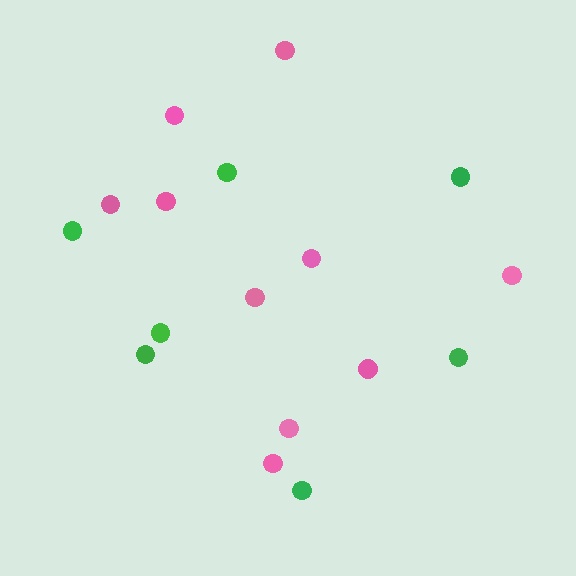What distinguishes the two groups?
There are 2 groups: one group of green circles (7) and one group of pink circles (10).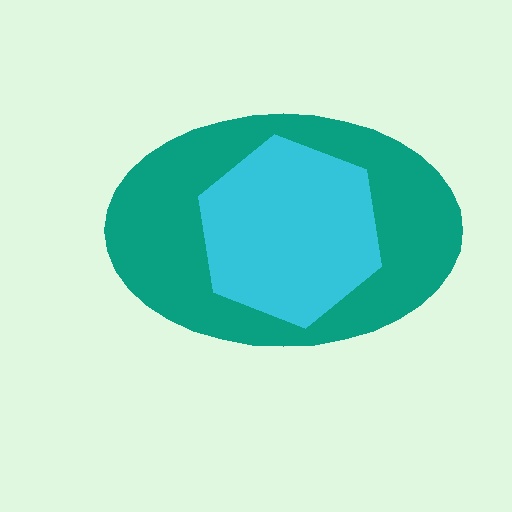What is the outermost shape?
The teal ellipse.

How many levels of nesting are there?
2.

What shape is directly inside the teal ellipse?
The cyan hexagon.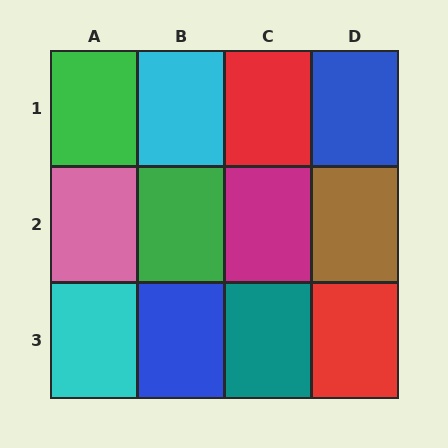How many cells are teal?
1 cell is teal.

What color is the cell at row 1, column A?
Green.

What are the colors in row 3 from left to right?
Cyan, blue, teal, red.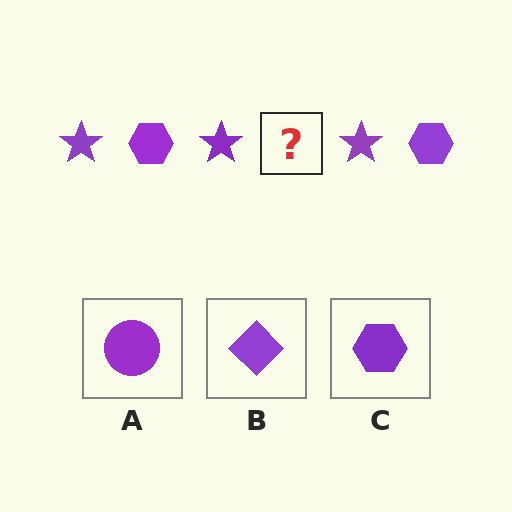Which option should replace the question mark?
Option C.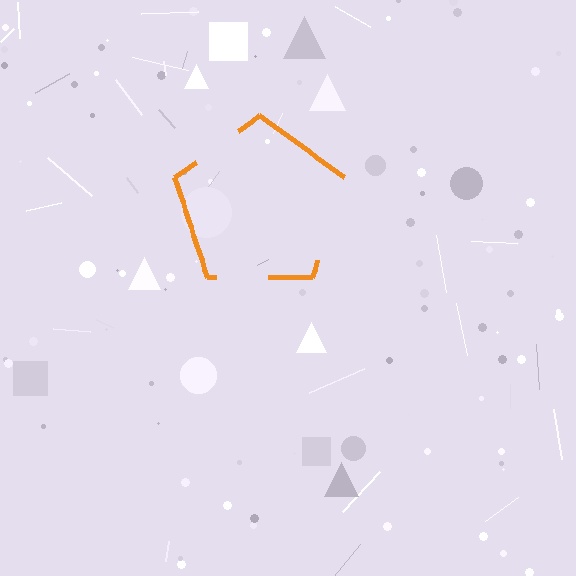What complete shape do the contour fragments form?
The contour fragments form a pentagon.